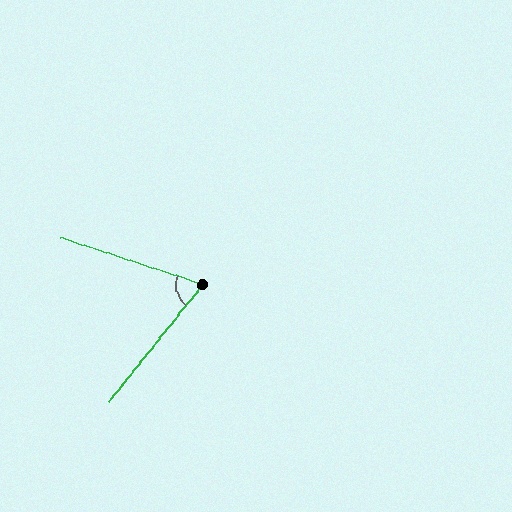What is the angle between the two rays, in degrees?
Approximately 70 degrees.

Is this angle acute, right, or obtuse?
It is acute.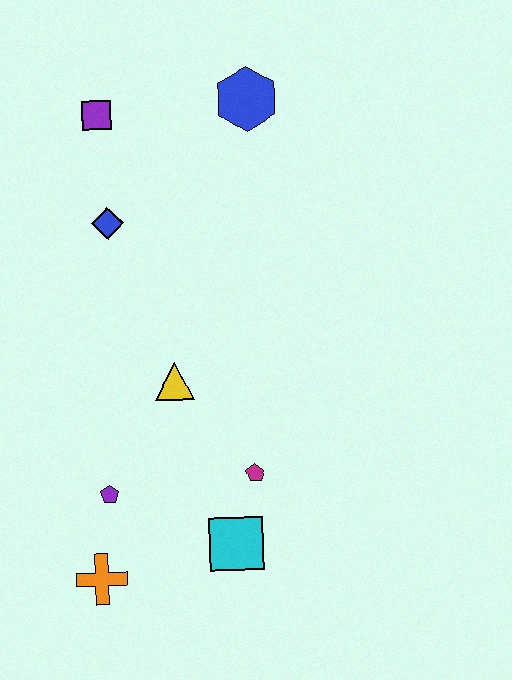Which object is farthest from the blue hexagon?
The orange cross is farthest from the blue hexagon.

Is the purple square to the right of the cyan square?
No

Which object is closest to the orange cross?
The purple pentagon is closest to the orange cross.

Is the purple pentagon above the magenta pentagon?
No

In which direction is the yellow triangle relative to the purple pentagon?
The yellow triangle is above the purple pentagon.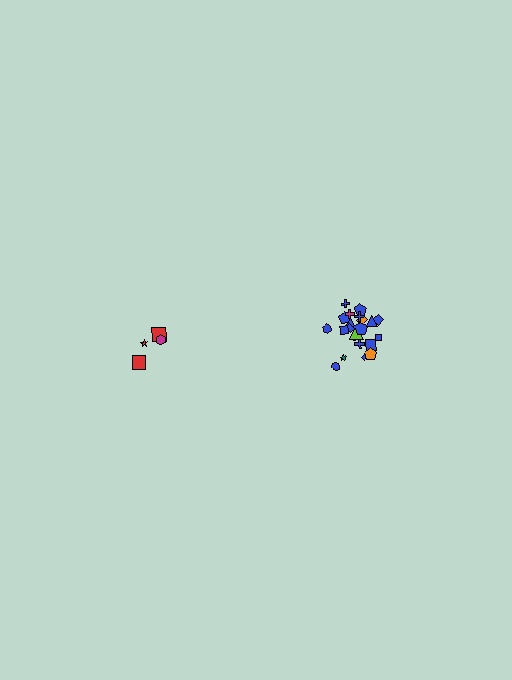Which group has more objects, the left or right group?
The right group.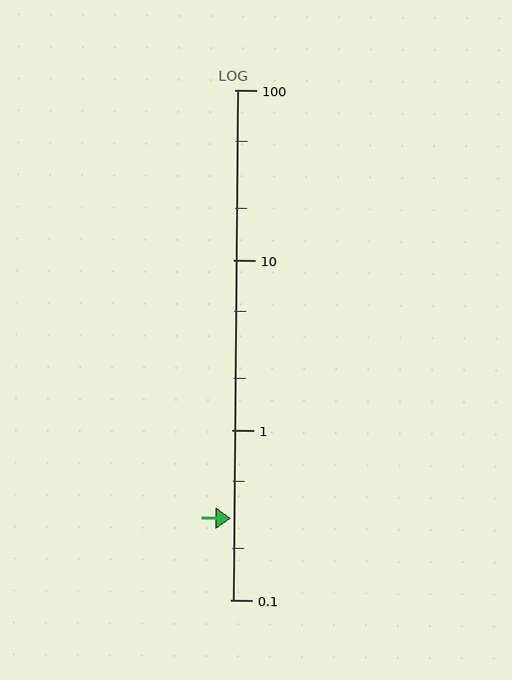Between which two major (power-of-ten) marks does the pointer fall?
The pointer is between 0.1 and 1.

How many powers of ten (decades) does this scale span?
The scale spans 3 decades, from 0.1 to 100.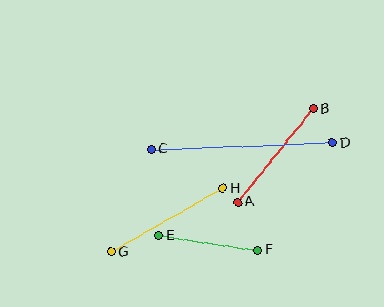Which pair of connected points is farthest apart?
Points C and D are farthest apart.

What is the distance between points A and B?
The distance is approximately 120 pixels.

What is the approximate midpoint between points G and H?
The midpoint is at approximately (167, 220) pixels.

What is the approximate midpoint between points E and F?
The midpoint is at approximately (208, 243) pixels.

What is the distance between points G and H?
The distance is approximately 129 pixels.